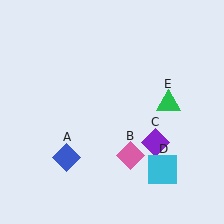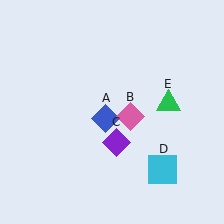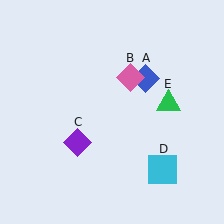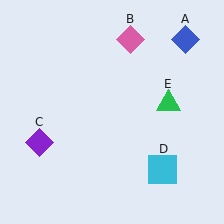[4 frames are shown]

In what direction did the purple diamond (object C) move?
The purple diamond (object C) moved left.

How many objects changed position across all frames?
3 objects changed position: blue diamond (object A), pink diamond (object B), purple diamond (object C).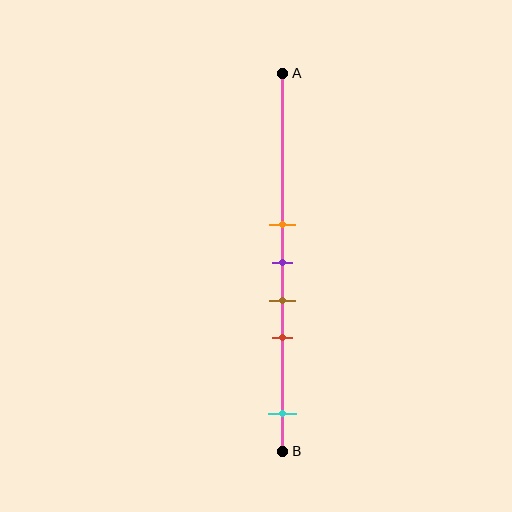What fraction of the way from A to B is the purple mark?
The purple mark is approximately 50% (0.5) of the way from A to B.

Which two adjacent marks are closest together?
The orange and purple marks are the closest adjacent pair.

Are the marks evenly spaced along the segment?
No, the marks are not evenly spaced.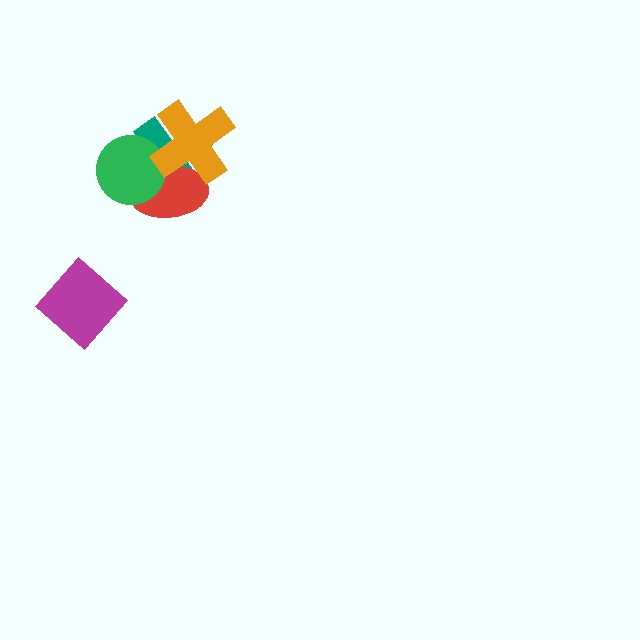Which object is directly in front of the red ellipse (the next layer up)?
The green circle is directly in front of the red ellipse.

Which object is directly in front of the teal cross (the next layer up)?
The red ellipse is directly in front of the teal cross.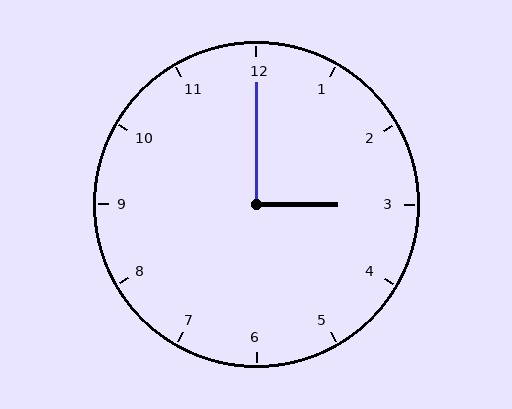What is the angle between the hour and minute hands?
Approximately 90 degrees.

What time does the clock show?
3:00.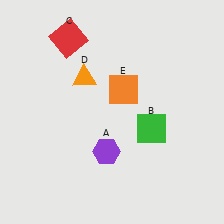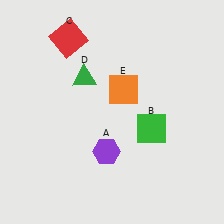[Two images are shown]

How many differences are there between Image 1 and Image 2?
There is 1 difference between the two images.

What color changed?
The triangle (D) changed from orange in Image 1 to green in Image 2.